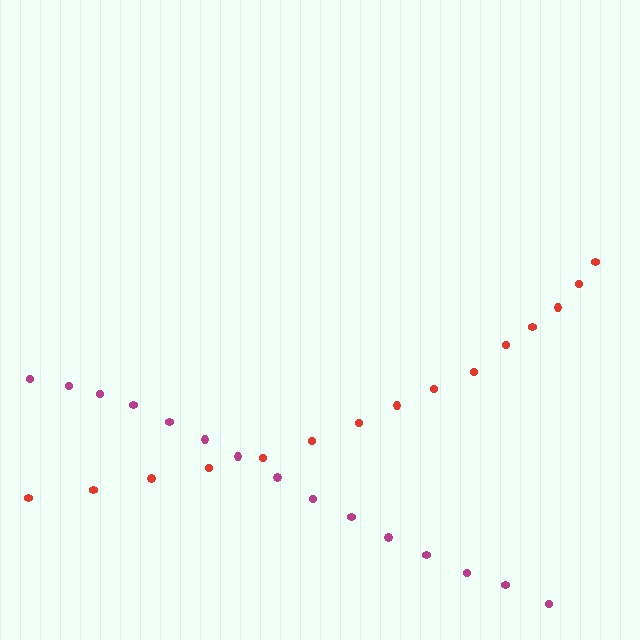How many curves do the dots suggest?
There are 2 distinct paths.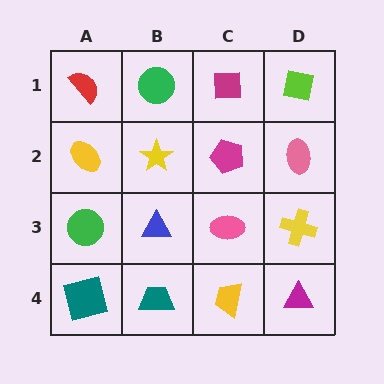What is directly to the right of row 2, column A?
A yellow star.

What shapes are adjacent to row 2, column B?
A green circle (row 1, column B), a blue triangle (row 3, column B), a yellow ellipse (row 2, column A), a magenta pentagon (row 2, column C).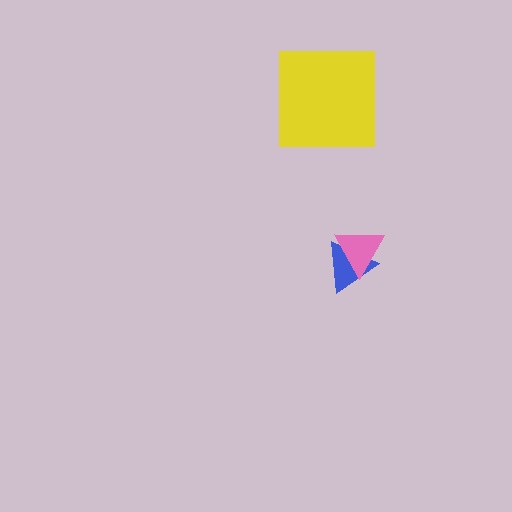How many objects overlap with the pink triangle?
1 object overlaps with the pink triangle.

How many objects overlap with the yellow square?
0 objects overlap with the yellow square.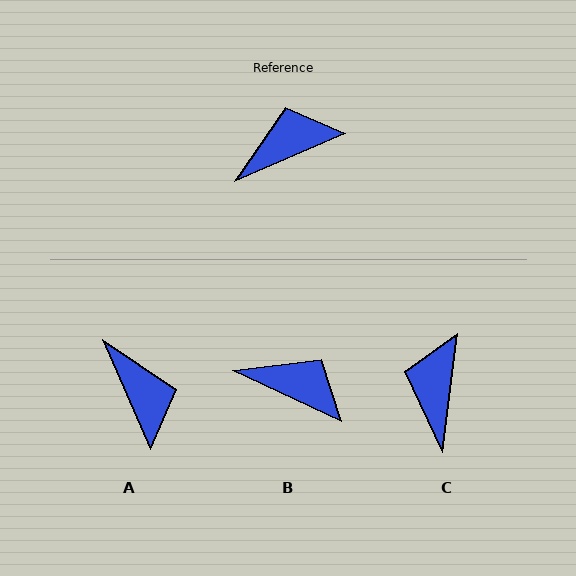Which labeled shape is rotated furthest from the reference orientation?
A, about 90 degrees away.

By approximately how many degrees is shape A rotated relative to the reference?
Approximately 90 degrees clockwise.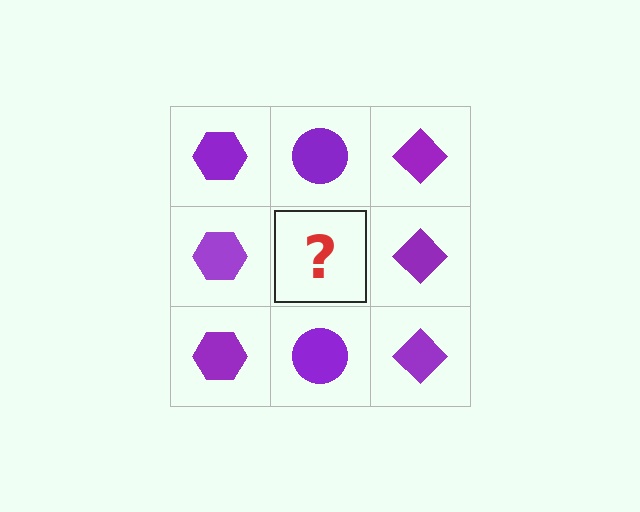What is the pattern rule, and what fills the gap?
The rule is that each column has a consistent shape. The gap should be filled with a purple circle.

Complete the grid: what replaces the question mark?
The question mark should be replaced with a purple circle.